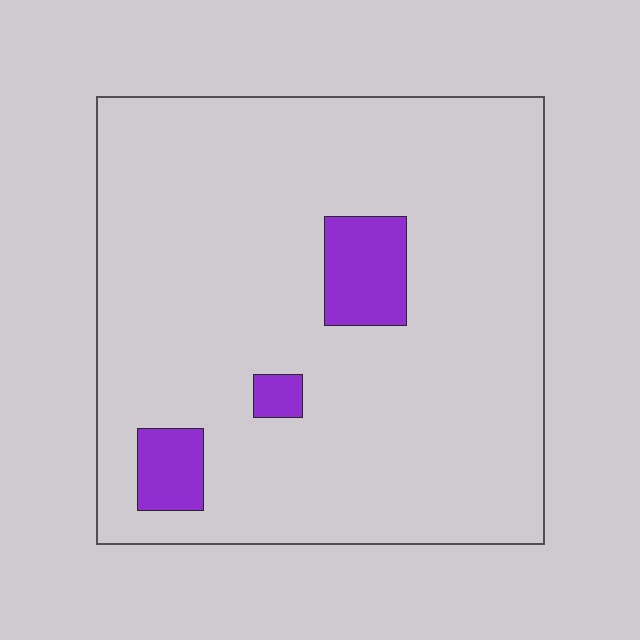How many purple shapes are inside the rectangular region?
3.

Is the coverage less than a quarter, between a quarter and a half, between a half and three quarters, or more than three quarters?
Less than a quarter.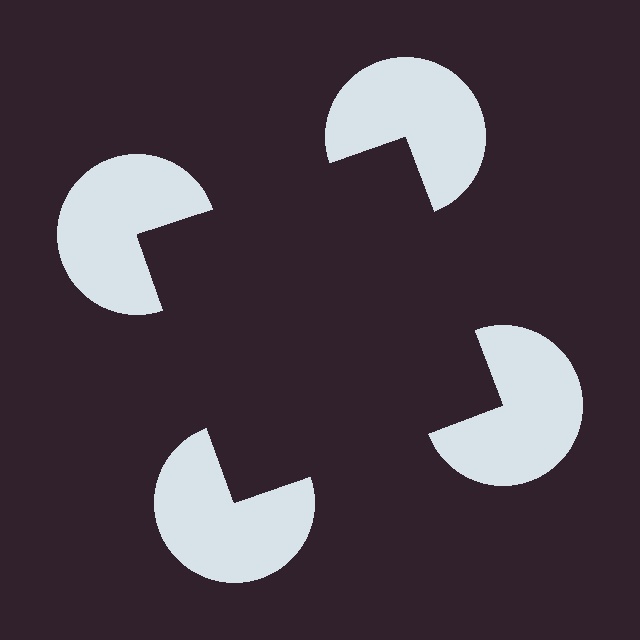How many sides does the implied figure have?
4 sides.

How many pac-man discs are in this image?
There are 4 — one at each vertex of the illusory square.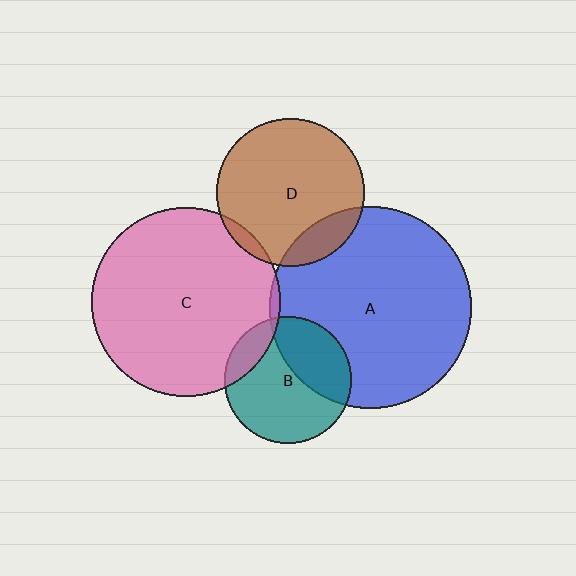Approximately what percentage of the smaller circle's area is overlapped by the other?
Approximately 35%.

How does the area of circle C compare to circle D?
Approximately 1.6 times.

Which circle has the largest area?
Circle A (blue).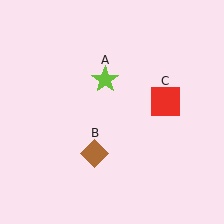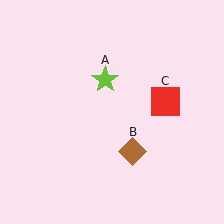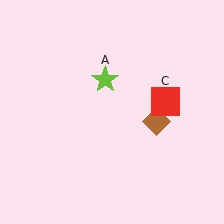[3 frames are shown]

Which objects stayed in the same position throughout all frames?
Lime star (object A) and red square (object C) remained stationary.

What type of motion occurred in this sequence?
The brown diamond (object B) rotated counterclockwise around the center of the scene.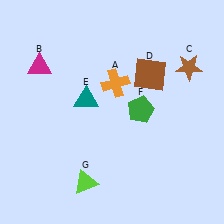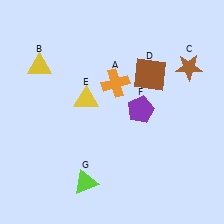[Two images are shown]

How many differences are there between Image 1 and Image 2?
There are 3 differences between the two images.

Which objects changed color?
B changed from magenta to yellow. E changed from teal to yellow. F changed from green to purple.